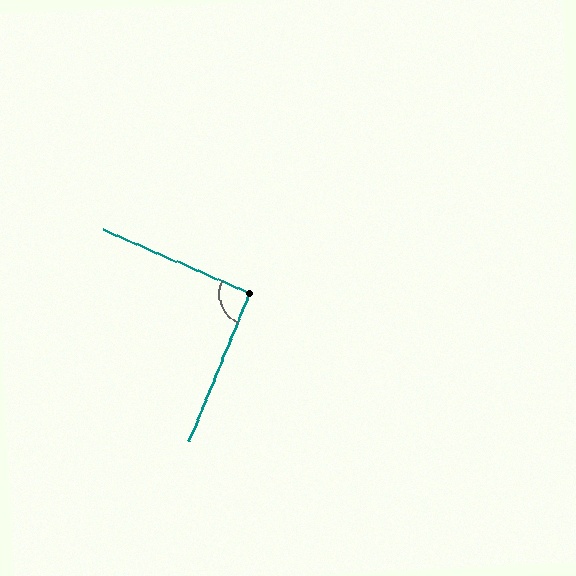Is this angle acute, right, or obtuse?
It is approximately a right angle.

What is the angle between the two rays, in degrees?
Approximately 91 degrees.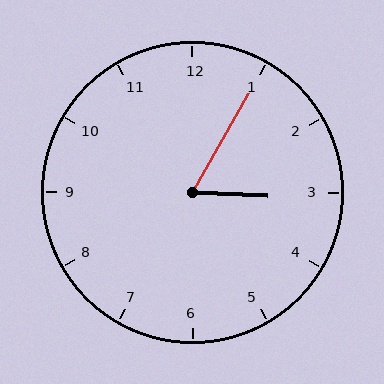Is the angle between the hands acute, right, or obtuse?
It is acute.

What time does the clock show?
3:05.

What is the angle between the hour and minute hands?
Approximately 62 degrees.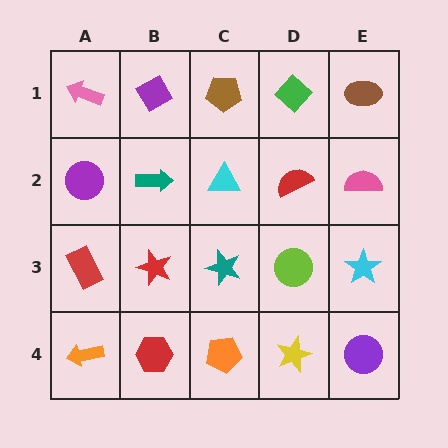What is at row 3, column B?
A red star.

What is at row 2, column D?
A red semicircle.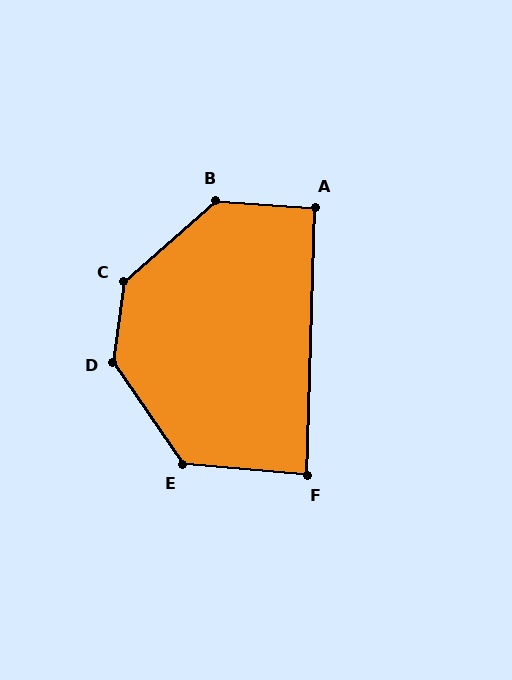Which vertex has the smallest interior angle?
F, at approximately 87 degrees.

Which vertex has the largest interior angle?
D, at approximately 138 degrees.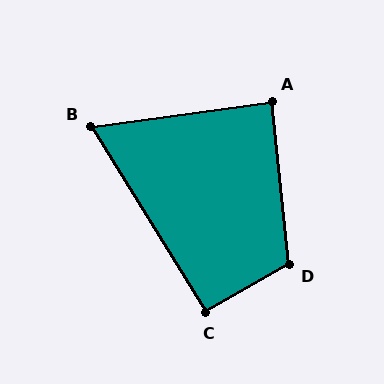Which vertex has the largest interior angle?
D, at approximately 114 degrees.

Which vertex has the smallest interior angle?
B, at approximately 66 degrees.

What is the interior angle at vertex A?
Approximately 88 degrees (approximately right).